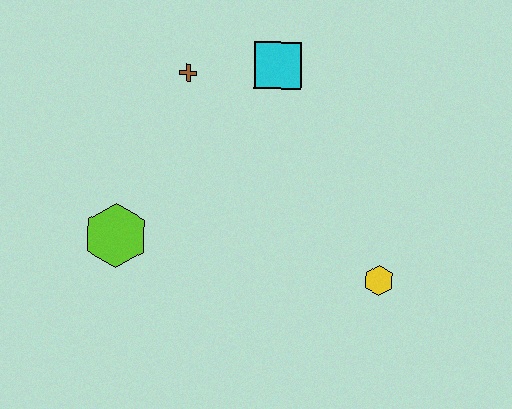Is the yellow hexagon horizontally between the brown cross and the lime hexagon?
No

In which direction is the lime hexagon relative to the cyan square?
The lime hexagon is below the cyan square.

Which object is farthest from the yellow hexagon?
The brown cross is farthest from the yellow hexagon.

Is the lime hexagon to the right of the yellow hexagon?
No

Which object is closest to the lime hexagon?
The brown cross is closest to the lime hexagon.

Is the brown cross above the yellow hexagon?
Yes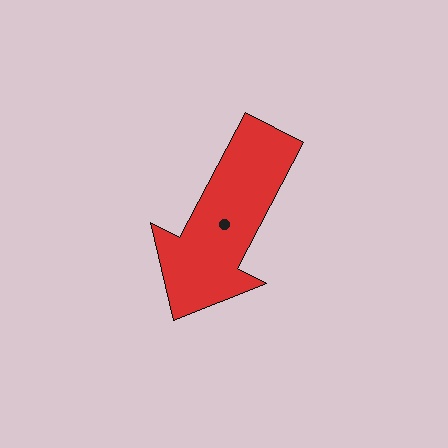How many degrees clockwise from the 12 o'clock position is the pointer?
Approximately 208 degrees.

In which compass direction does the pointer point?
Southwest.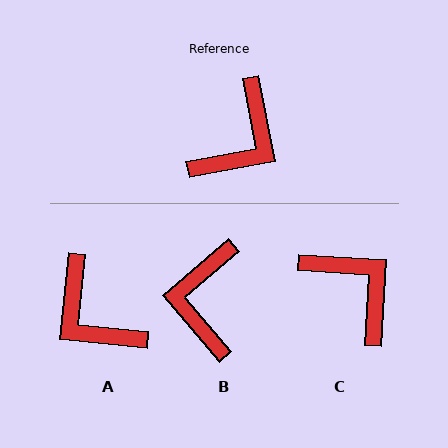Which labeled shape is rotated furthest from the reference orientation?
B, about 150 degrees away.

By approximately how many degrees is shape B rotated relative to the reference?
Approximately 150 degrees clockwise.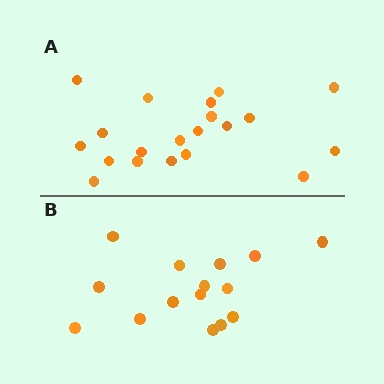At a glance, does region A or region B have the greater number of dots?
Region A (the top region) has more dots.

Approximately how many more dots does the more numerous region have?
Region A has about 5 more dots than region B.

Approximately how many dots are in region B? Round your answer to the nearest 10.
About 20 dots. (The exact count is 15, which rounds to 20.)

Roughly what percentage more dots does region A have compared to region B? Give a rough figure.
About 35% more.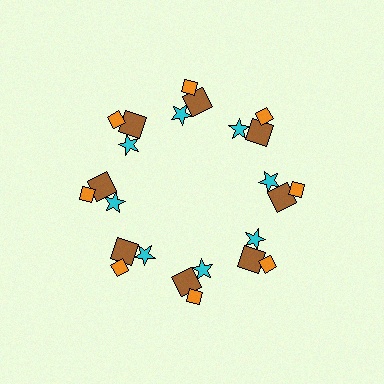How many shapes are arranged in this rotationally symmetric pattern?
There are 24 shapes, arranged in 8 groups of 3.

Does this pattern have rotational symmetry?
Yes, this pattern has 8-fold rotational symmetry. It looks the same after rotating 45 degrees around the center.